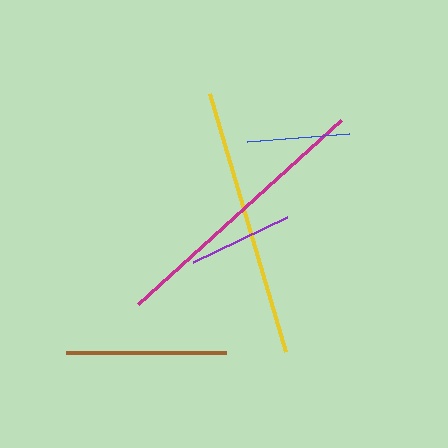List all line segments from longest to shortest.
From longest to shortest: magenta, yellow, brown, purple, blue.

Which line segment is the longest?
The magenta line is the longest at approximately 274 pixels.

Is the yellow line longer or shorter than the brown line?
The yellow line is longer than the brown line.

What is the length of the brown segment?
The brown segment is approximately 160 pixels long.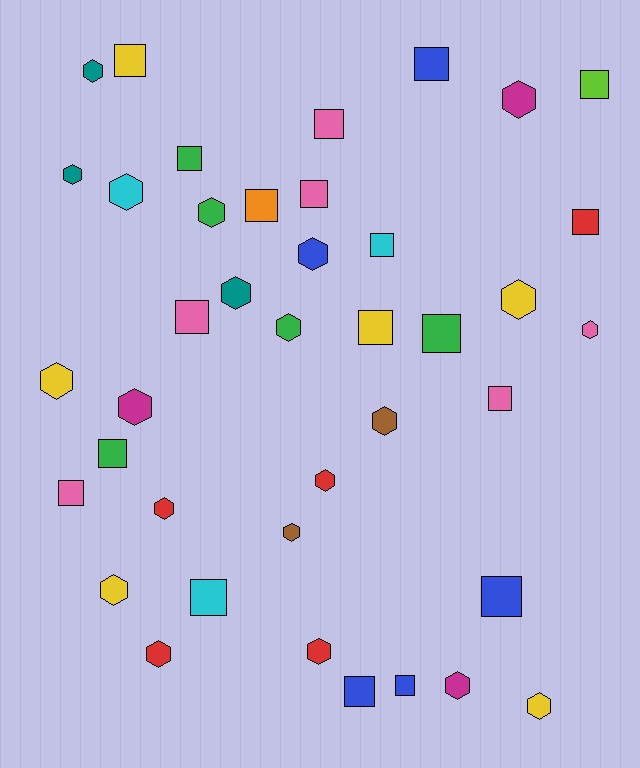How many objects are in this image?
There are 40 objects.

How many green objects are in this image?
There are 5 green objects.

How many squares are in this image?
There are 19 squares.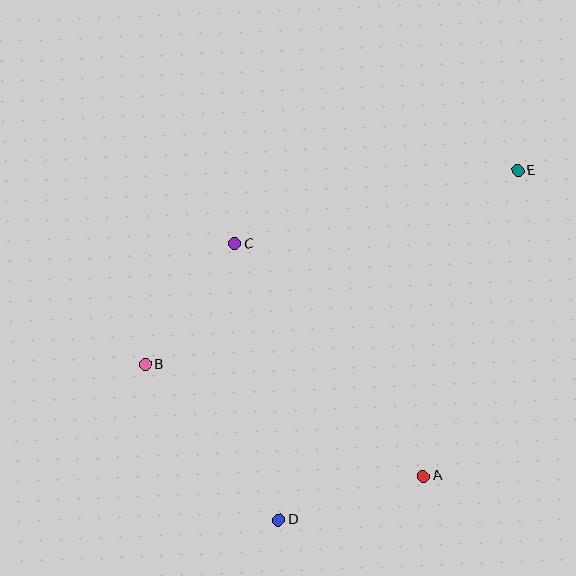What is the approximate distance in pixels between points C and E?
The distance between C and E is approximately 292 pixels.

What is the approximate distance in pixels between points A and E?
The distance between A and E is approximately 320 pixels.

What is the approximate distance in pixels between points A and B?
The distance between A and B is approximately 300 pixels.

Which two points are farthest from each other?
Points D and E are farthest from each other.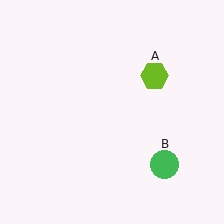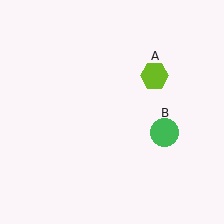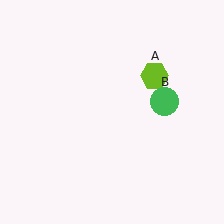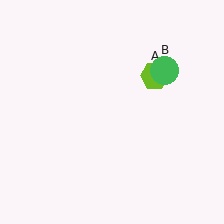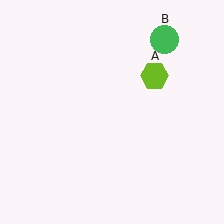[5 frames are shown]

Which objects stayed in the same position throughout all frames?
Lime hexagon (object A) remained stationary.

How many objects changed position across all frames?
1 object changed position: green circle (object B).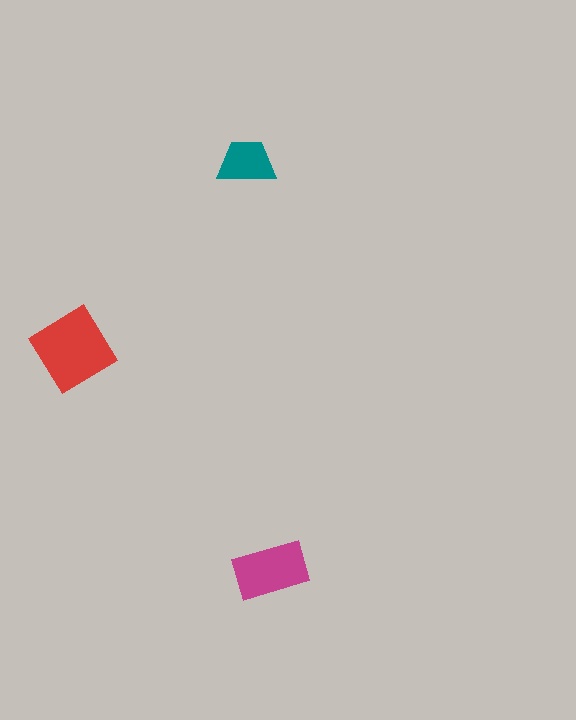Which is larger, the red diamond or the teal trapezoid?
The red diamond.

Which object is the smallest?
The teal trapezoid.